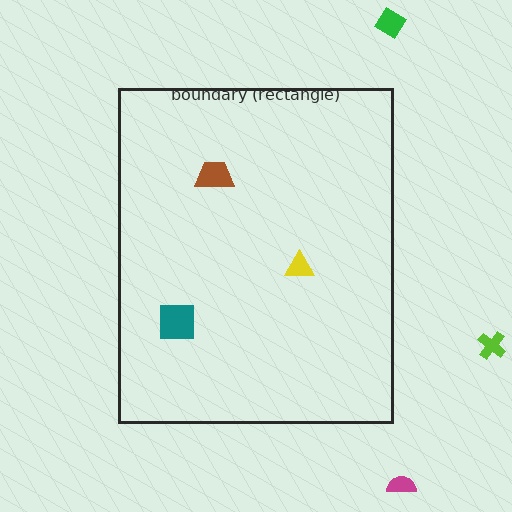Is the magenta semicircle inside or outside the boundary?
Outside.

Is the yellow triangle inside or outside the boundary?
Inside.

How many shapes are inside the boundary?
3 inside, 3 outside.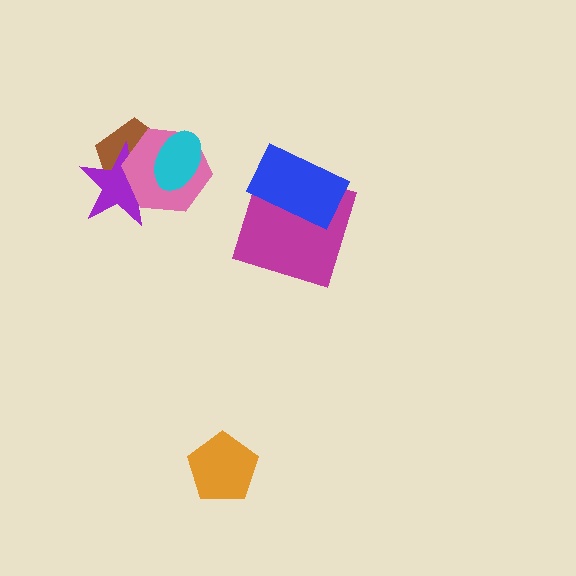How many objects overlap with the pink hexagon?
3 objects overlap with the pink hexagon.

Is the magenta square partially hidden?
Yes, it is partially covered by another shape.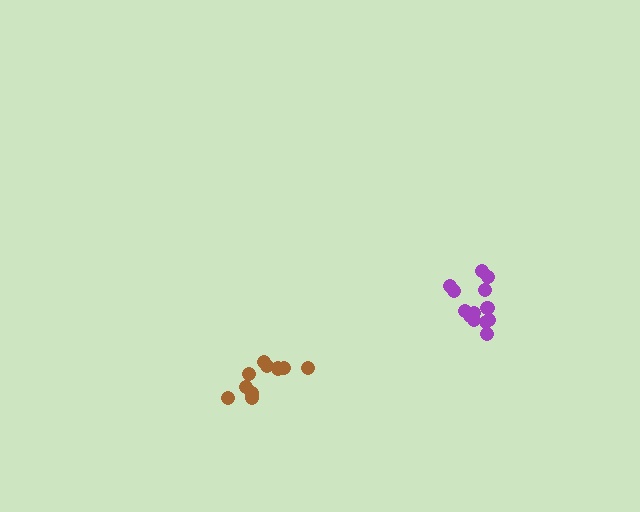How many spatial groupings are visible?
There are 2 spatial groupings.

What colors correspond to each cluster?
The clusters are colored: purple, brown.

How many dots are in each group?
Group 1: 13 dots, Group 2: 11 dots (24 total).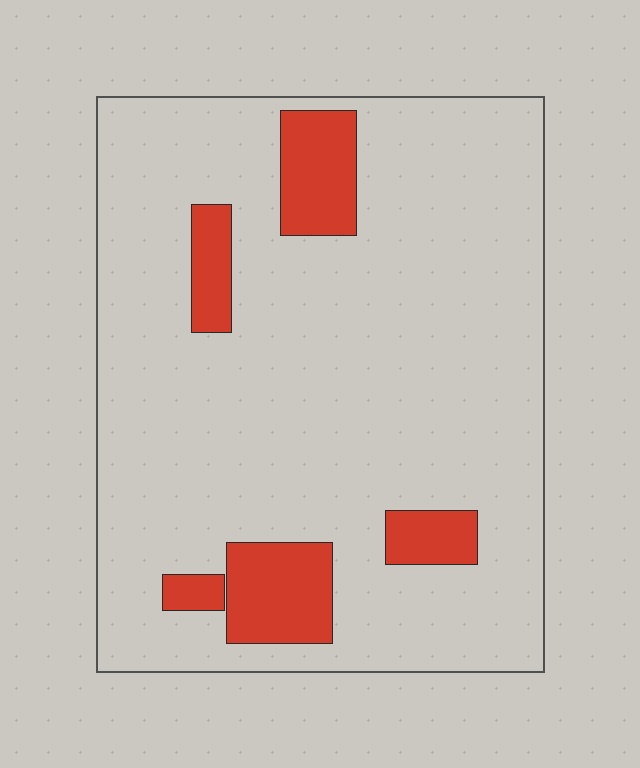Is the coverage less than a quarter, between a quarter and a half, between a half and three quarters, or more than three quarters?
Less than a quarter.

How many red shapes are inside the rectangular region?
5.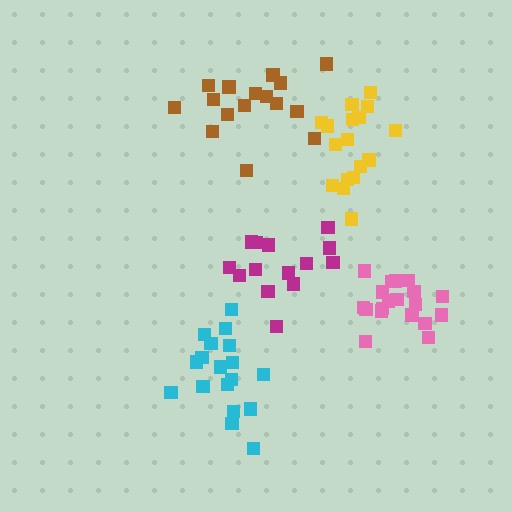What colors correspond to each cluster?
The clusters are colored: magenta, cyan, yellow, pink, brown.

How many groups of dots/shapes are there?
There are 5 groups.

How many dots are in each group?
Group 1: 14 dots, Group 2: 18 dots, Group 3: 17 dots, Group 4: 19 dots, Group 5: 16 dots (84 total).